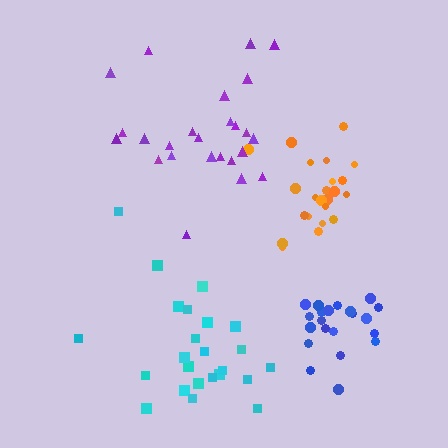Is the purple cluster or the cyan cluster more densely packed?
Purple.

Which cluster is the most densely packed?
Blue.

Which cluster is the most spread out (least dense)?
Cyan.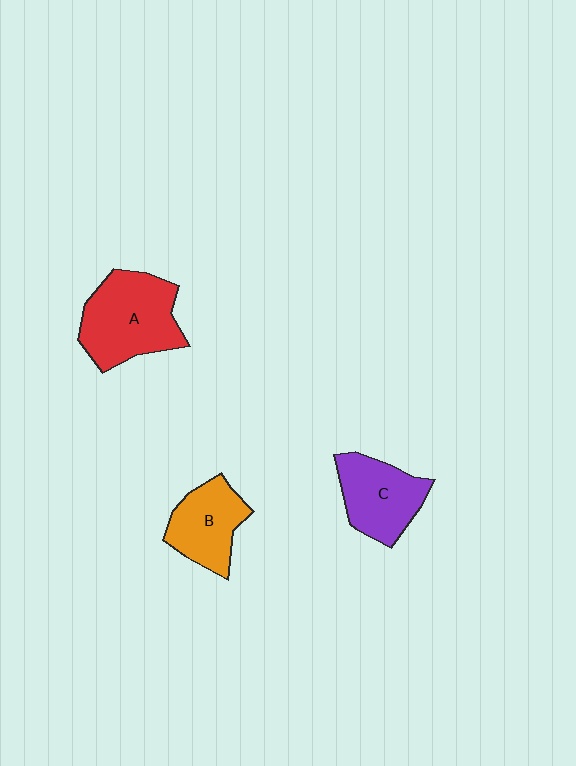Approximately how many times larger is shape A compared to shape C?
Approximately 1.3 times.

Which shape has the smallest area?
Shape B (orange).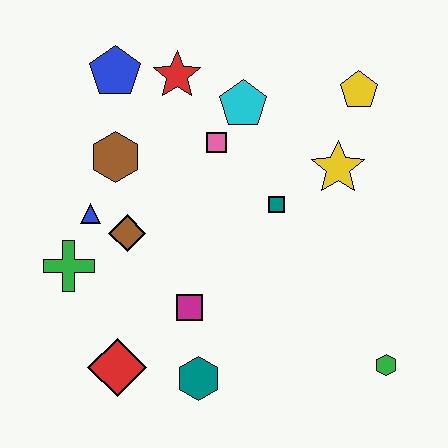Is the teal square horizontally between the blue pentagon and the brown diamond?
No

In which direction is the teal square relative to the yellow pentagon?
The teal square is below the yellow pentagon.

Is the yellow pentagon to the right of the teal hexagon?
Yes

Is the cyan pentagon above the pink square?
Yes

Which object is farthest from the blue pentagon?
The green hexagon is farthest from the blue pentagon.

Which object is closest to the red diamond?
The teal hexagon is closest to the red diamond.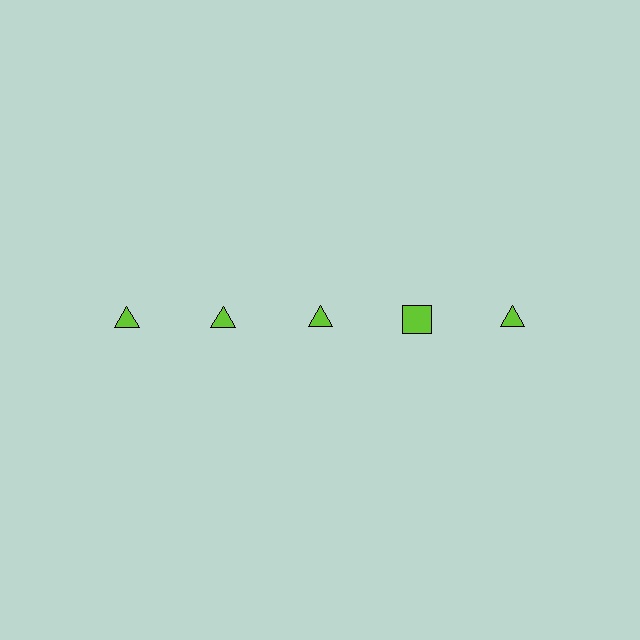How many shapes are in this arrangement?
There are 5 shapes arranged in a grid pattern.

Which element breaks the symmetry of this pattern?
The lime square in the top row, second from right column breaks the symmetry. All other shapes are lime triangles.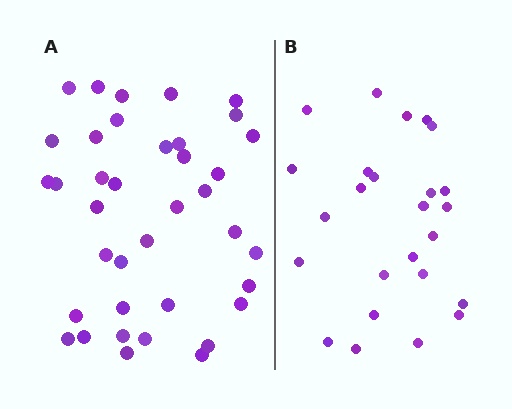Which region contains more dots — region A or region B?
Region A (the left region) has more dots.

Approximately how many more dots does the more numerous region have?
Region A has approximately 15 more dots than region B.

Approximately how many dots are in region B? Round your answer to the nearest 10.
About 20 dots. (The exact count is 25, which rounds to 20.)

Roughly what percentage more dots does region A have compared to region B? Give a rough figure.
About 50% more.